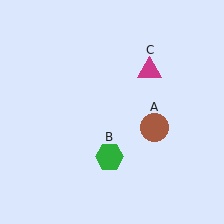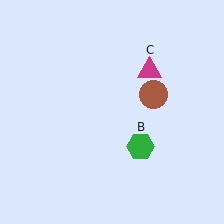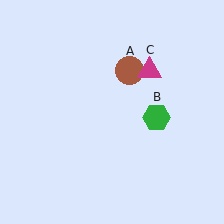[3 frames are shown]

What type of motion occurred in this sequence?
The brown circle (object A), green hexagon (object B) rotated counterclockwise around the center of the scene.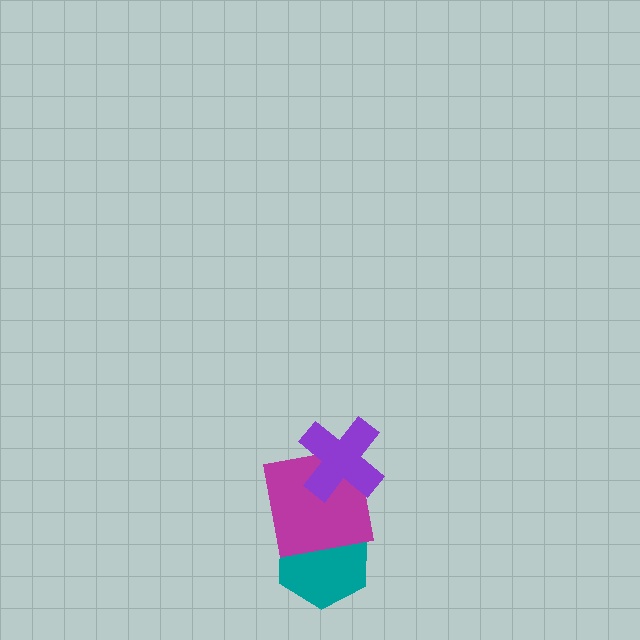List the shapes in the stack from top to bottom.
From top to bottom: the purple cross, the magenta square, the teal hexagon.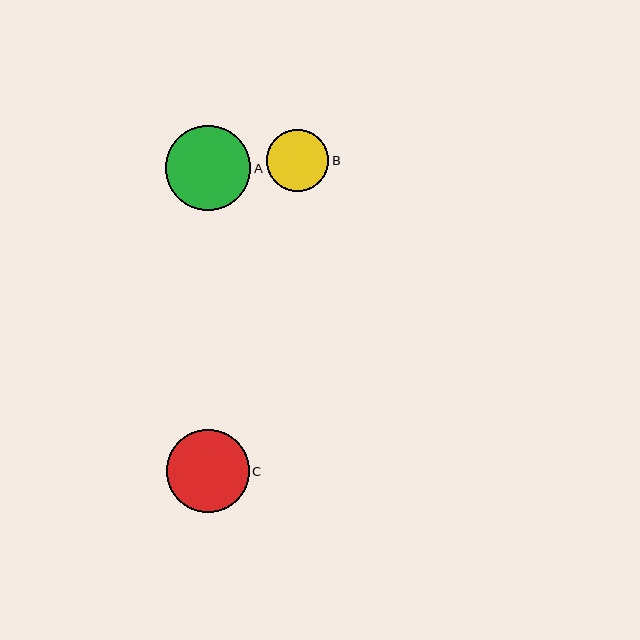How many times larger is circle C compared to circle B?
Circle C is approximately 1.3 times the size of circle B.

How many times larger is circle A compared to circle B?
Circle A is approximately 1.4 times the size of circle B.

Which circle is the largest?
Circle A is the largest with a size of approximately 85 pixels.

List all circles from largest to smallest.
From largest to smallest: A, C, B.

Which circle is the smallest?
Circle B is the smallest with a size of approximately 63 pixels.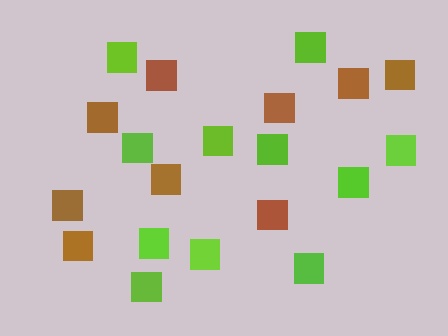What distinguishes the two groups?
There are 2 groups: one group of lime squares (11) and one group of brown squares (9).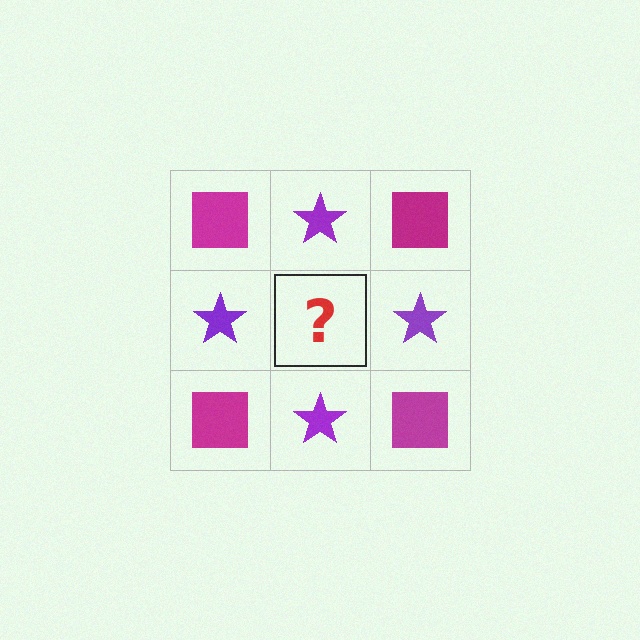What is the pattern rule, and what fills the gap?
The rule is that it alternates magenta square and purple star in a checkerboard pattern. The gap should be filled with a magenta square.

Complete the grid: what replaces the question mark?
The question mark should be replaced with a magenta square.